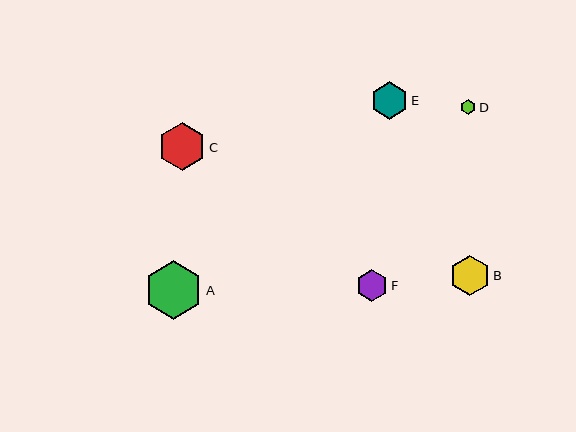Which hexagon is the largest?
Hexagon A is the largest with a size of approximately 58 pixels.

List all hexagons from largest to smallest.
From largest to smallest: A, C, B, E, F, D.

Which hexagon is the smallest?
Hexagon D is the smallest with a size of approximately 15 pixels.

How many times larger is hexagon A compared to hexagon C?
Hexagon A is approximately 1.2 times the size of hexagon C.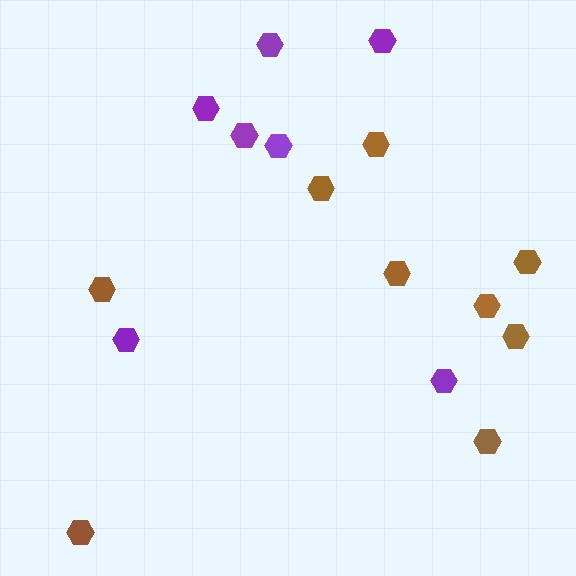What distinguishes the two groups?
There are 2 groups: one group of brown hexagons (9) and one group of purple hexagons (7).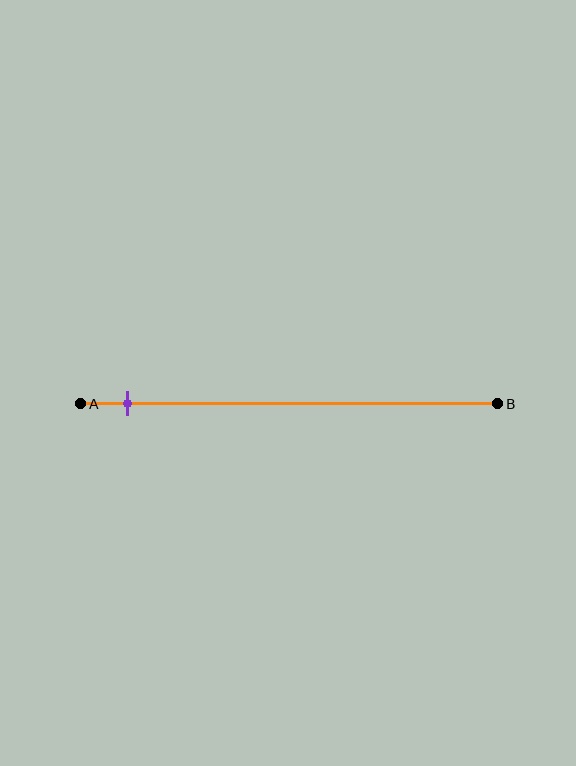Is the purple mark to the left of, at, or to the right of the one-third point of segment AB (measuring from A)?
The purple mark is to the left of the one-third point of segment AB.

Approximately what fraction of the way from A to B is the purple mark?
The purple mark is approximately 10% of the way from A to B.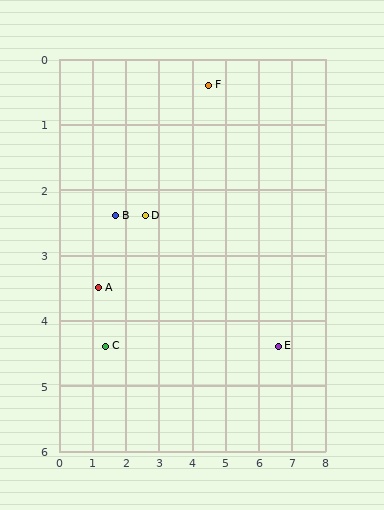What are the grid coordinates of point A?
Point A is at approximately (1.2, 3.5).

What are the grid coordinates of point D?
Point D is at approximately (2.6, 2.4).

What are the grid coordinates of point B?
Point B is at approximately (1.7, 2.4).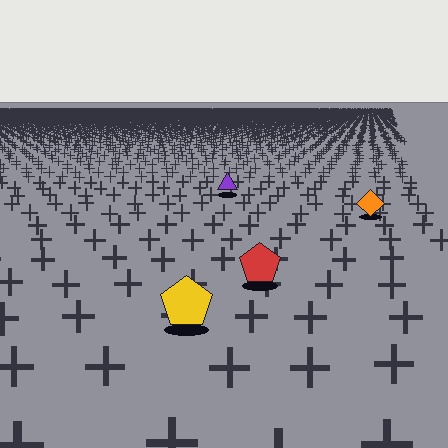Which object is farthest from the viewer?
The purple triangle is farthest from the viewer. It appears smaller and the ground texture around it is denser.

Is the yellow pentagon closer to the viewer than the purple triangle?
Yes. The yellow pentagon is closer — you can tell from the texture gradient: the ground texture is coarser near it.